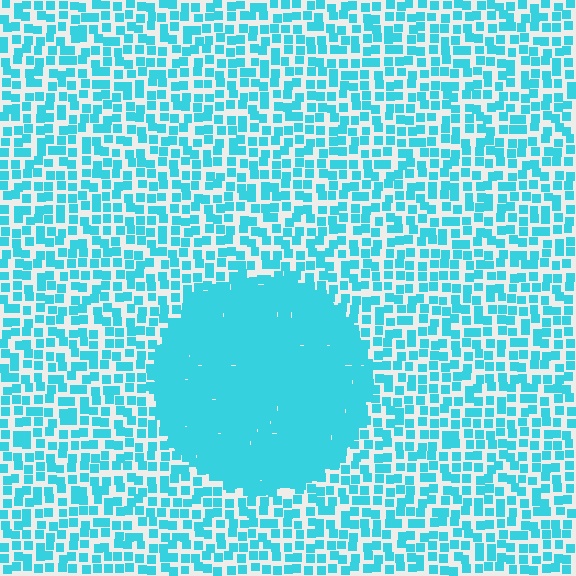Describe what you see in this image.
The image contains small cyan elements arranged at two different densities. A circle-shaped region is visible where the elements are more densely packed than the surrounding area.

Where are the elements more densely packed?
The elements are more densely packed inside the circle boundary.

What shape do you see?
I see a circle.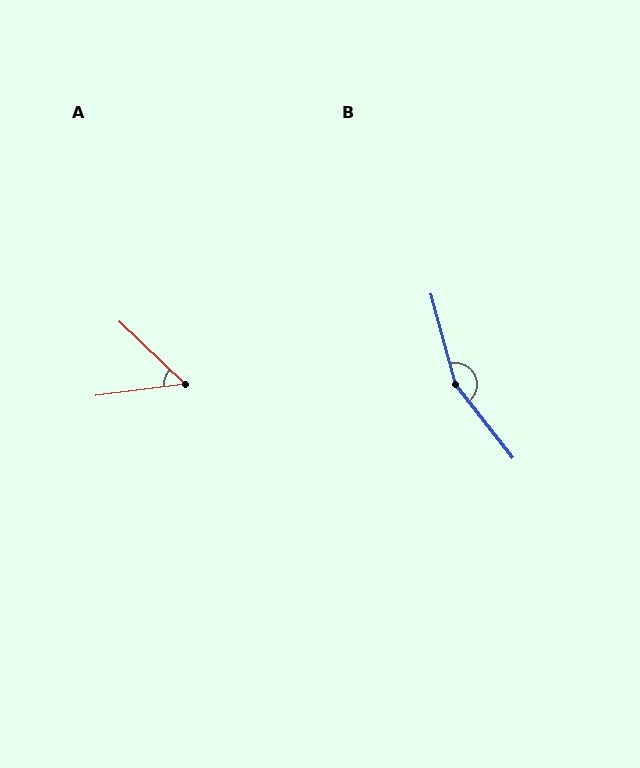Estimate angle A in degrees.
Approximately 51 degrees.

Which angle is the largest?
B, at approximately 157 degrees.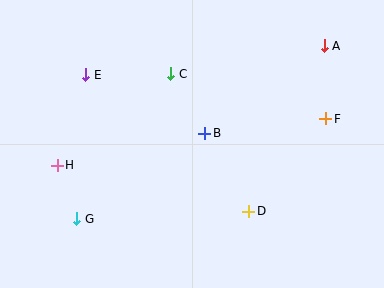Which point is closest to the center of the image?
Point B at (205, 133) is closest to the center.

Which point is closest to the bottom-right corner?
Point D is closest to the bottom-right corner.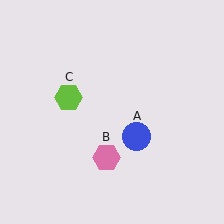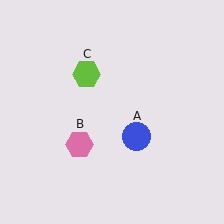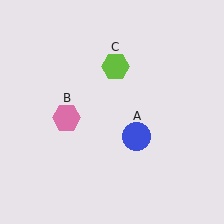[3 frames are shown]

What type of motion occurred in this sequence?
The pink hexagon (object B), lime hexagon (object C) rotated clockwise around the center of the scene.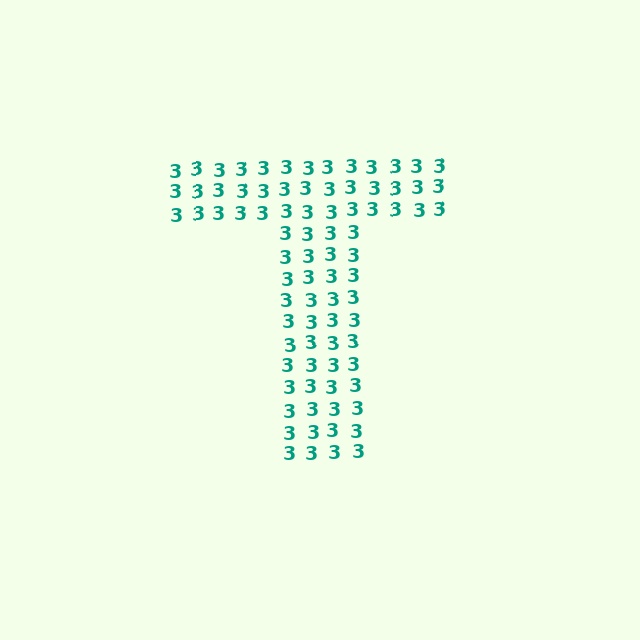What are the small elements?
The small elements are digit 3's.